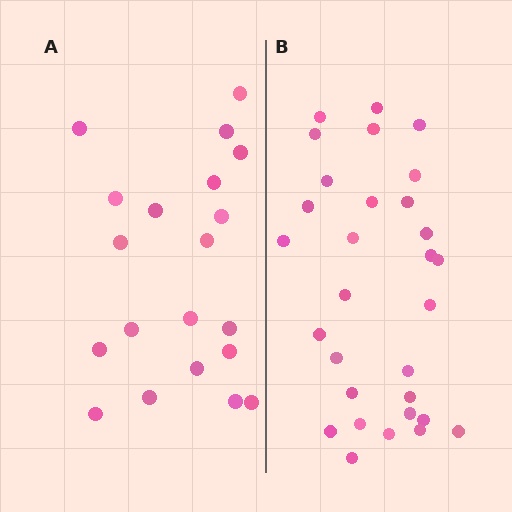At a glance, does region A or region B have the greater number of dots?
Region B (the right region) has more dots.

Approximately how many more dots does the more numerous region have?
Region B has roughly 10 or so more dots than region A.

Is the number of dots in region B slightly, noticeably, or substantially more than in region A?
Region B has substantially more. The ratio is roughly 1.5 to 1.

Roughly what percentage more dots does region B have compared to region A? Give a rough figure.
About 50% more.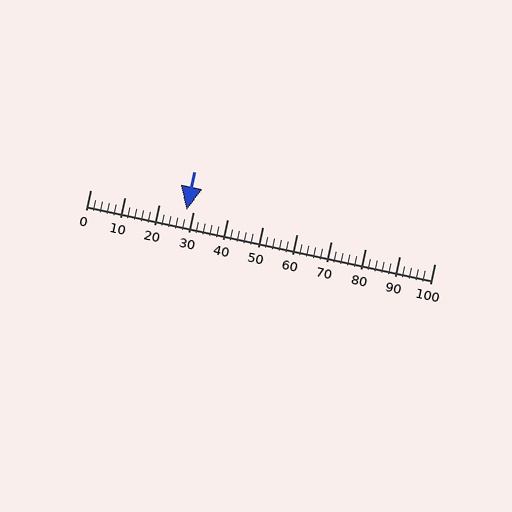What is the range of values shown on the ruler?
The ruler shows values from 0 to 100.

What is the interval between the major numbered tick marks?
The major tick marks are spaced 10 units apart.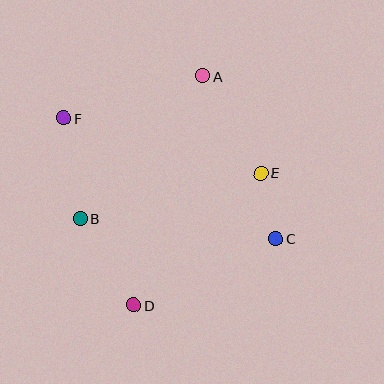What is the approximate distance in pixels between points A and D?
The distance between A and D is approximately 239 pixels.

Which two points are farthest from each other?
Points C and F are farthest from each other.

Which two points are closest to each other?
Points C and E are closest to each other.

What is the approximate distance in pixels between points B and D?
The distance between B and D is approximately 102 pixels.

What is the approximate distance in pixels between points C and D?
The distance between C and D is approximately 156 pixels.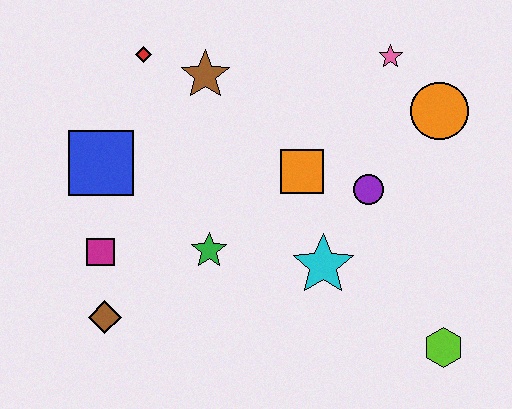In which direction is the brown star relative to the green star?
The brown star is above the green star.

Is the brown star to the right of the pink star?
No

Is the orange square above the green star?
Yes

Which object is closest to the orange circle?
The pink star is closest to the orange circle.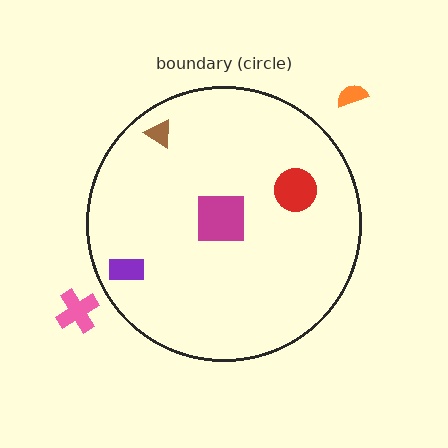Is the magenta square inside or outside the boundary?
Inside.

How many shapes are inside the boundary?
4 inside, 2 outside.